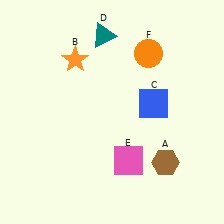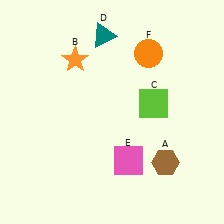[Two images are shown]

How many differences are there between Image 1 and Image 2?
There is 1 difference between the two images.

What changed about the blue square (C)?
In Image 1, C is blue. In Image 2, it changed to lime.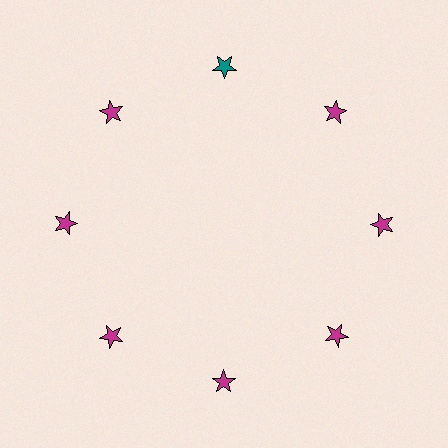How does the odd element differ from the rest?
It has a different color: teal instead of magenta.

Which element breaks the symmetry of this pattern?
The teal star at roughly the 12 o'clock position breaks the symmetry. All other shapes are magenta stars.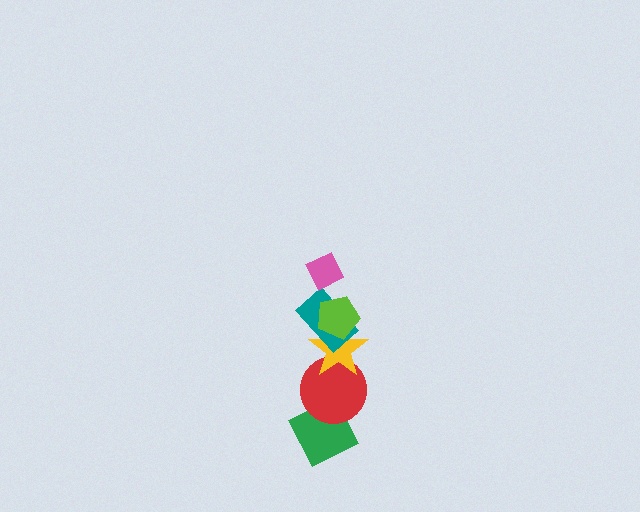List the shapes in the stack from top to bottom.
From top to bottom: the pink diamond, the lime pentagon, the teal rectangle, the yellow star, the red circle, the green diamond.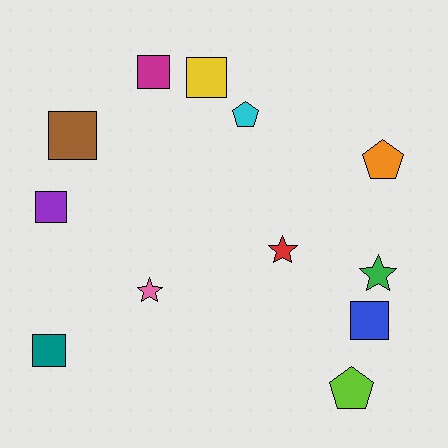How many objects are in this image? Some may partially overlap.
There are 12 objects.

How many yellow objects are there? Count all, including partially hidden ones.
There is 1 yellow object.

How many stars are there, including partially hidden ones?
There are 3 stars.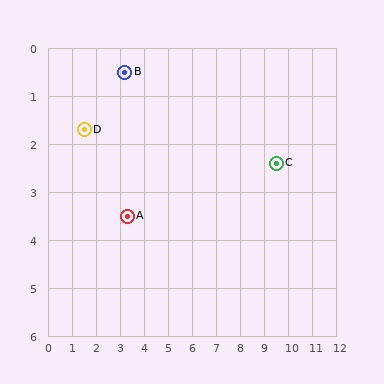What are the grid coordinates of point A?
Point A is at approximately (3.3, 3.5).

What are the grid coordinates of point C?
Point C is at approximately (9.5, 2.4).